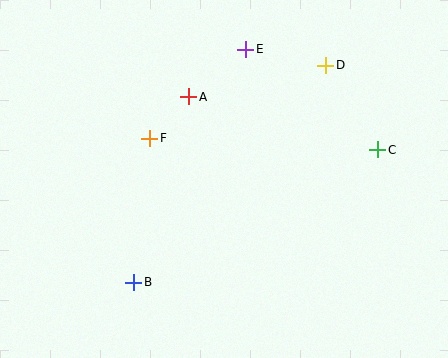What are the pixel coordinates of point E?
Point E is at (246, 49).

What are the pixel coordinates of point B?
Point B is at (134, 282).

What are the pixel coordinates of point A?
Point A is at (189, 97).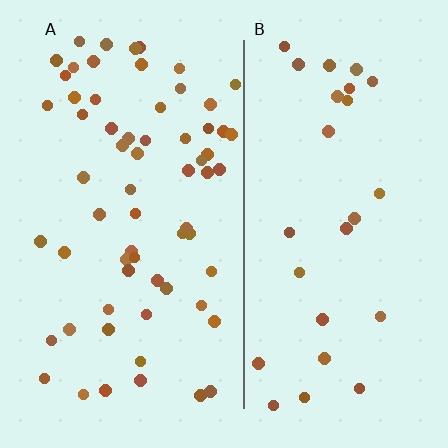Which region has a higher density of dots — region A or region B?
A (the left).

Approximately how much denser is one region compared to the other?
Approximately 2.4× — region A over region B.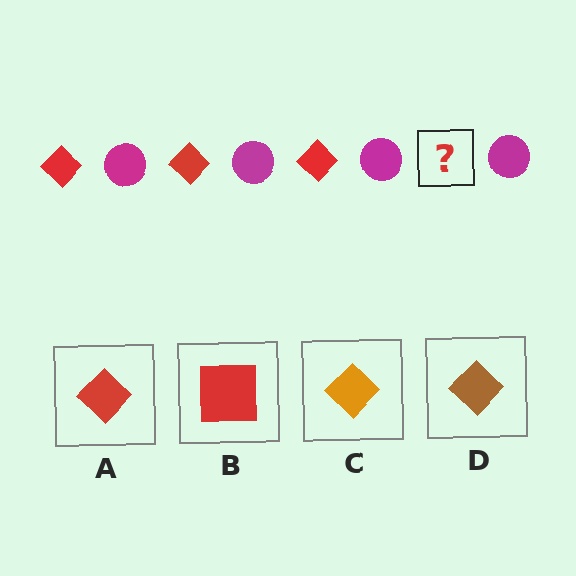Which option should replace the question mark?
Option A.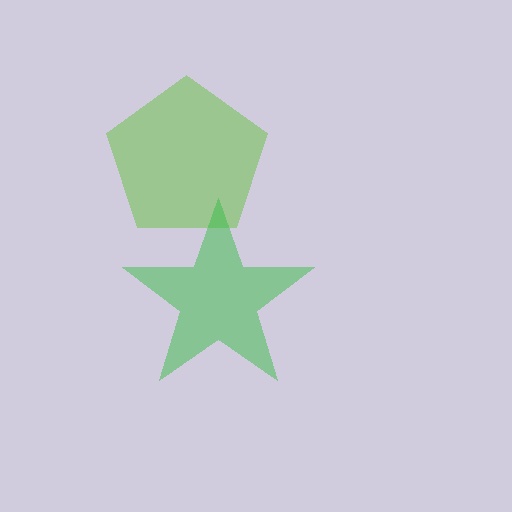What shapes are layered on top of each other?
The layered shapes are: a lime pentagon, a green star.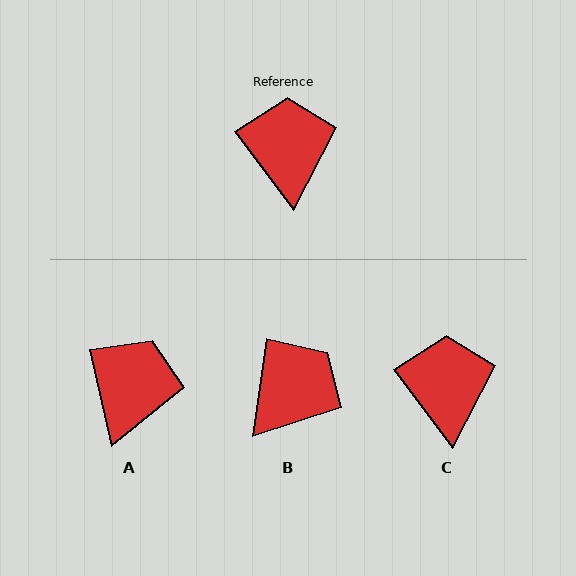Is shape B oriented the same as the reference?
No, it is off by about 45 degrees.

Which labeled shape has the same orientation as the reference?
C.